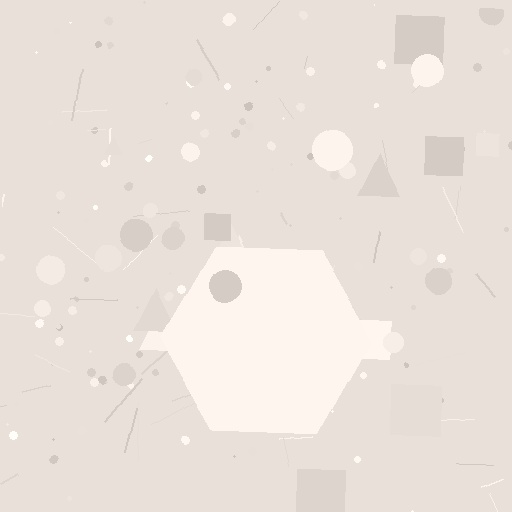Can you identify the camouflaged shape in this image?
The camouflaged shape is a hexagon.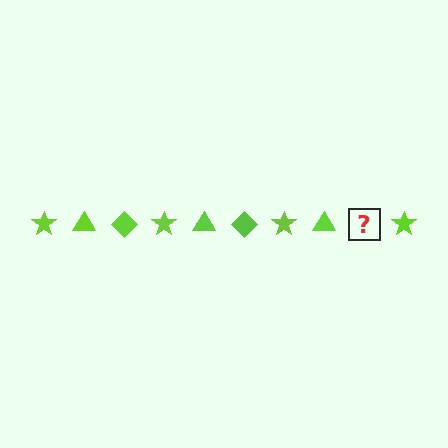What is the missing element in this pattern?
The missing element is a lime diamond.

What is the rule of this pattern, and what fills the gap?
The rule is that the pattern cycles through star, triangle, diamond shapes in lime. The gap should be filled with a lime diamond.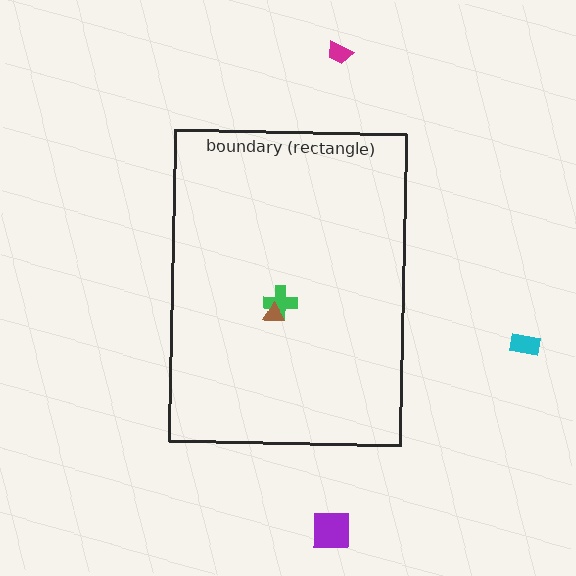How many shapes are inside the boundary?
2 inside, 3 outside.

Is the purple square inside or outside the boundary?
Outside.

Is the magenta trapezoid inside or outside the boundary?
Outside.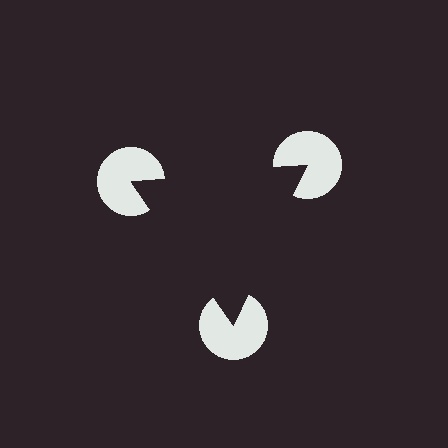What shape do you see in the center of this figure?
An illusory triangle — its edges are inferred from the aligned wedge cuts in the pac-man discs, not physically drawn.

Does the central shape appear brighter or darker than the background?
It typically appears slightly darker than the background, even though no actual brightness change is drawn.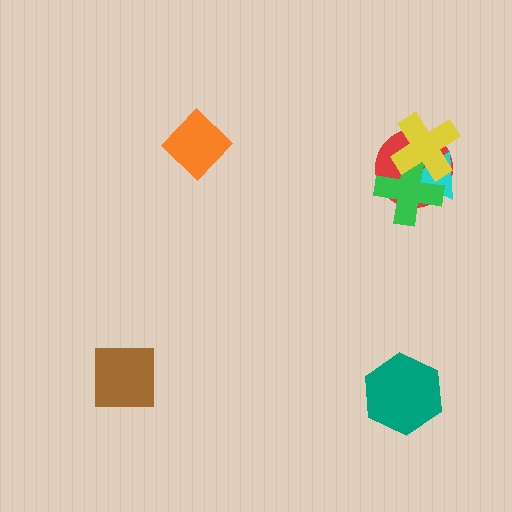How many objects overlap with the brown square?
0 objects overlap with the brown square.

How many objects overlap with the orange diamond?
0 objects overlap with the orange diamond.